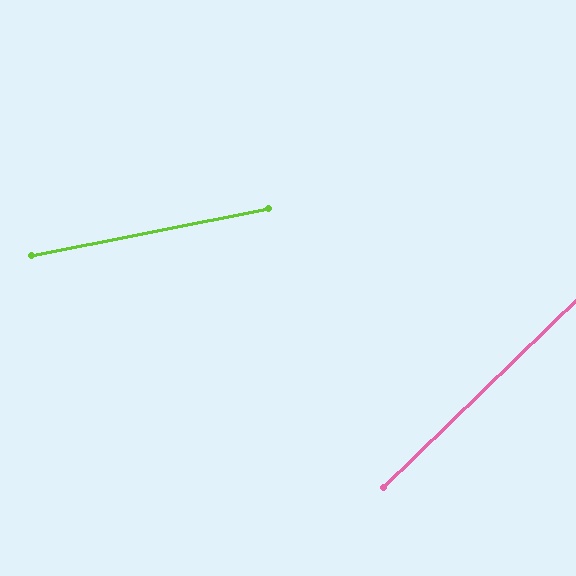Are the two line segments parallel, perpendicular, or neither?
Neither parallel nor perpendicular — they differ by about 33°.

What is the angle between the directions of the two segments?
Approximately 33 degrees.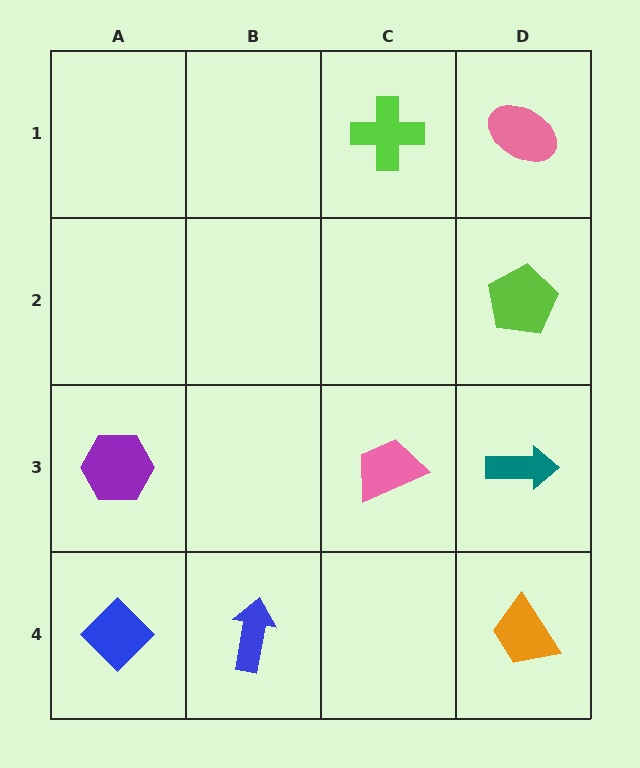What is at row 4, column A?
A blue diamond.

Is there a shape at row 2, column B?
No, that cell is empty.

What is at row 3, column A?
A purple hexagon.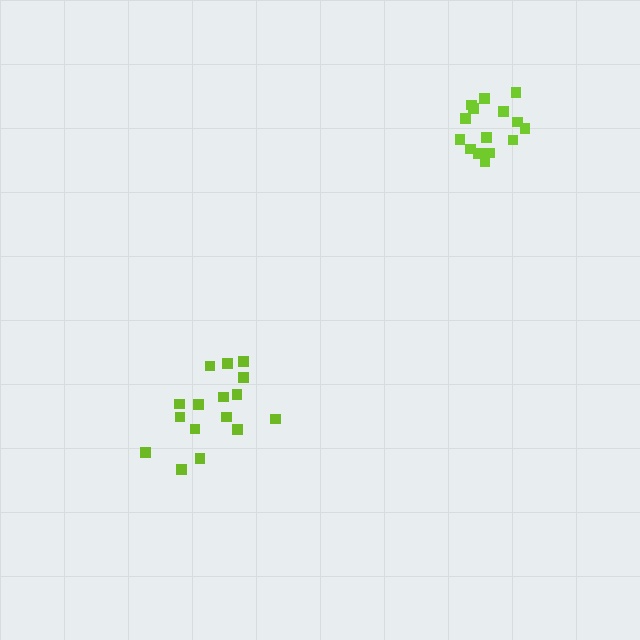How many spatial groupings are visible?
There are 2 spatial groupings.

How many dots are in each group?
Group 1: 15 dots, Group 2: 16 dots (31 total).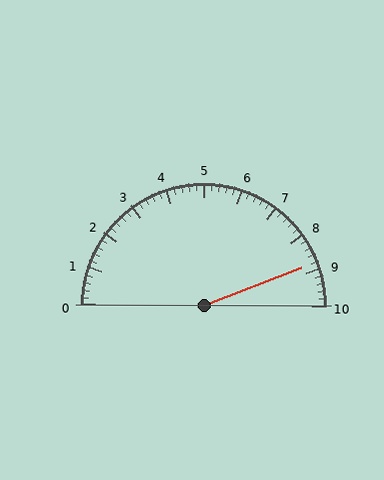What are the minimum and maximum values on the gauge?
The gauge ranges from 0 to 10.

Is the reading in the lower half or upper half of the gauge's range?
The reading is in the upper half of the range (0 to 10).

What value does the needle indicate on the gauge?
The needle indicates approximately 8.8.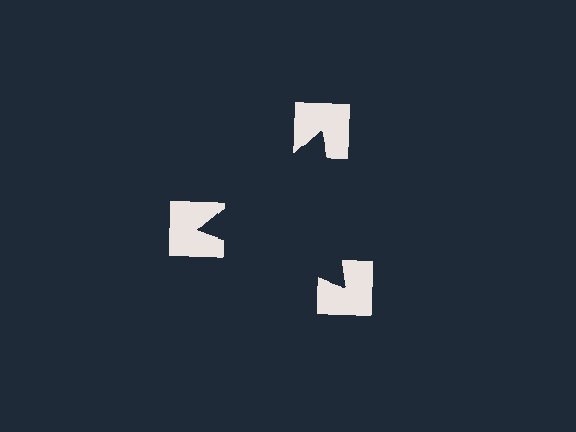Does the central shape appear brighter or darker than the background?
It typically appears slightly darker than the background, even though no actual brightness change is drawn.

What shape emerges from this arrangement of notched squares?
An illusory triangle — its edges are inferred from the aligned wedge cuts in the notched squares, not physically drawn.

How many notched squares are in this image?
There are 3 — one at each vertex of the illusory triangle.